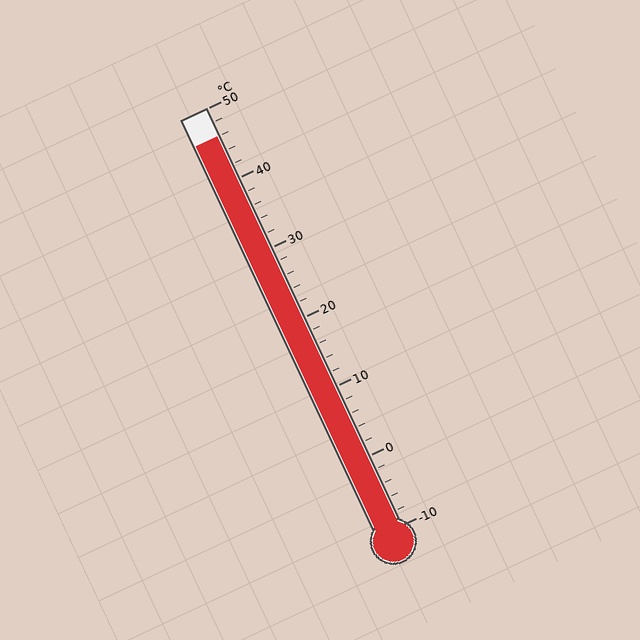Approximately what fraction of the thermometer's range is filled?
The thermometer is filled to approximately 95% of its range.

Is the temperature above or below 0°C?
The temperature is above 0°C.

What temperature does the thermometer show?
The thermometer shows approximately 46°C.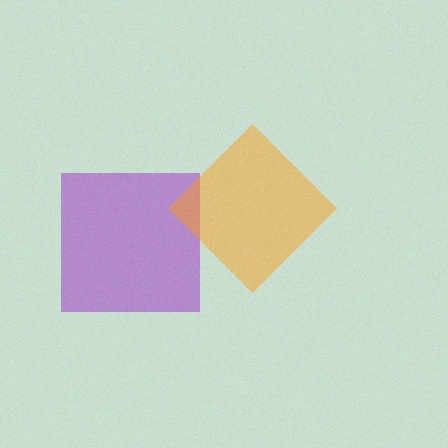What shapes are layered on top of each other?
The layered shapes are: a purple square, an orange diamond.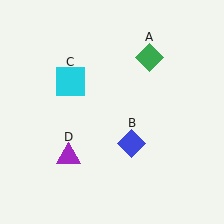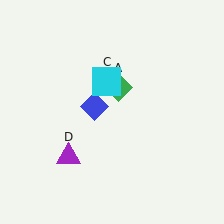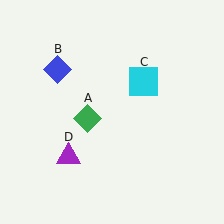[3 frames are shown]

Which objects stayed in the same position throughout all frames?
Purple triangle (object D) remained stationary.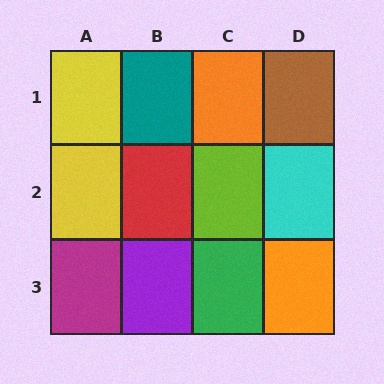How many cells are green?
1 cell is green.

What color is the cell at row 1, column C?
Orange.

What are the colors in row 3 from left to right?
Magenta, purple, green, orange.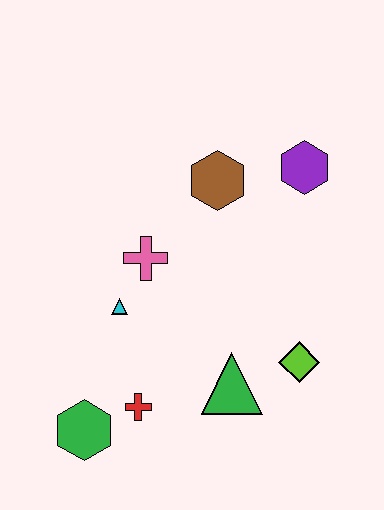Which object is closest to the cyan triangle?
The pink cross is closest to the cyan triangle.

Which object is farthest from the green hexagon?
The purple hexagon is farthest from the green hexagon.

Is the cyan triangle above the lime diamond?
Yes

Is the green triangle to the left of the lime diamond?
Yes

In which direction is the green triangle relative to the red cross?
The green triangle is to the right of the red cross.